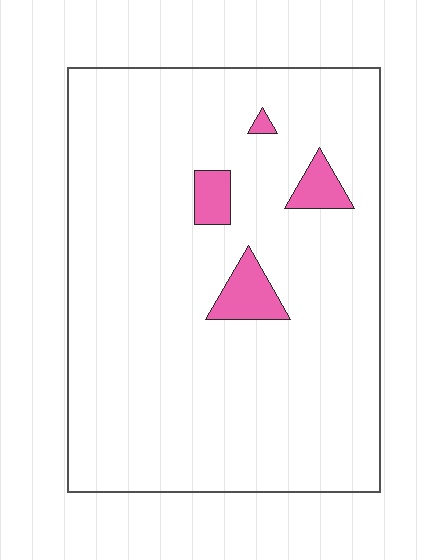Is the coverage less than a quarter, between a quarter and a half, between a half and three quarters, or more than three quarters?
Less than a quarter.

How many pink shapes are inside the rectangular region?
4.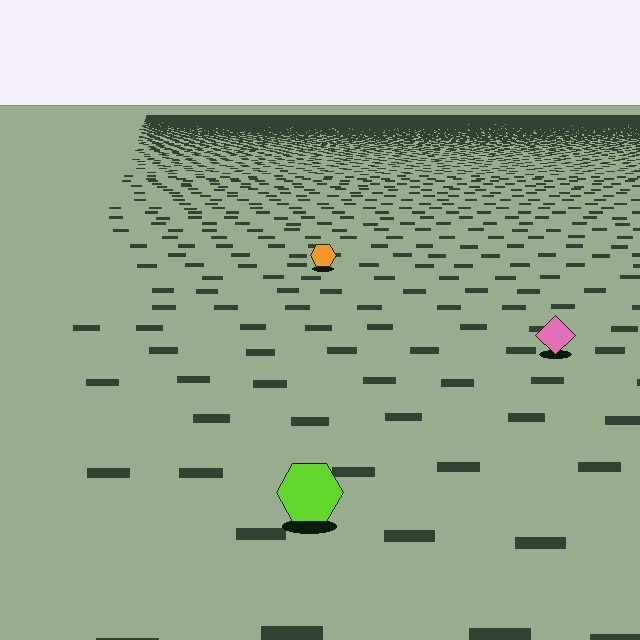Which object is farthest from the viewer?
The orange hexagon is farthest from the viewer. It appears smaller and the ground texture around it is denser.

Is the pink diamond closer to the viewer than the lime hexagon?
No. The lime hexagon is closer — you can tell from the texture gradient: the ground texture is coarser near it.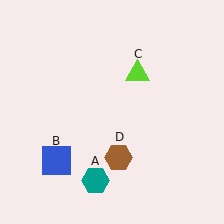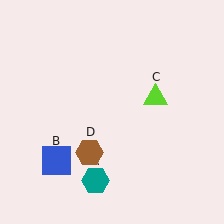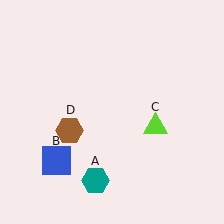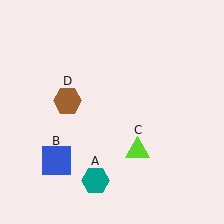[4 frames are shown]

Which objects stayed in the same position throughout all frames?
Teal hexagon (object A) and blue square (object B) remained stationary.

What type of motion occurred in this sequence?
The lime triangle (object C), brown hexagon (object D) rotated clockwise around the center of the scene.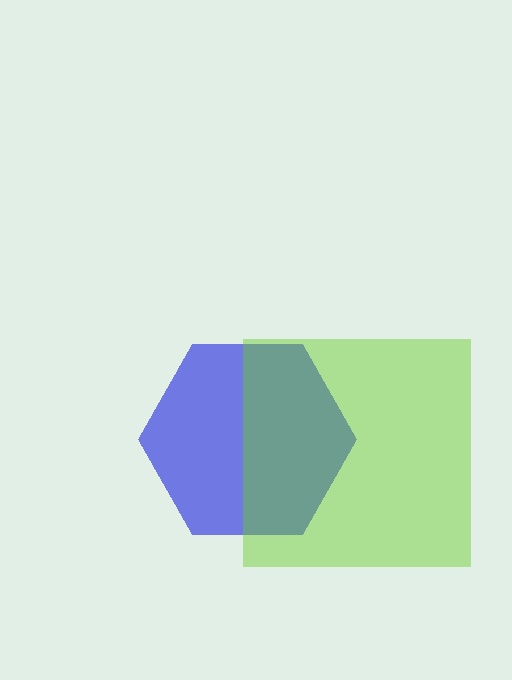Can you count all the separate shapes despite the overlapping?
Yes, there are 2 separate shapes.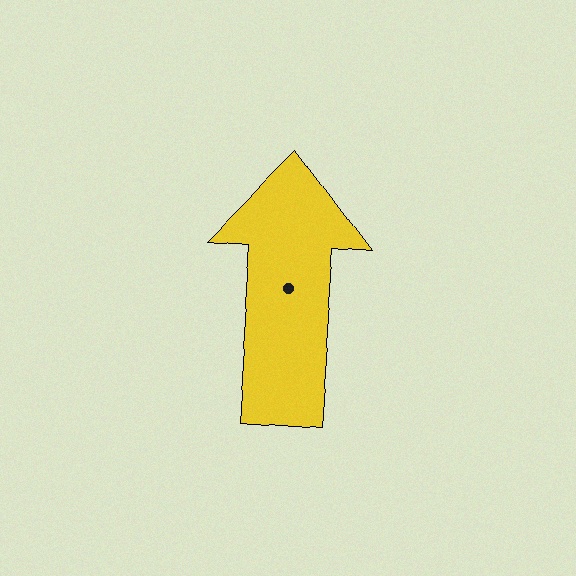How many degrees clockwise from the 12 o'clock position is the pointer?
Approximately 4 degrees.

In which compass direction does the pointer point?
North.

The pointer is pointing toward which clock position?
Roughly 12 o'clock.